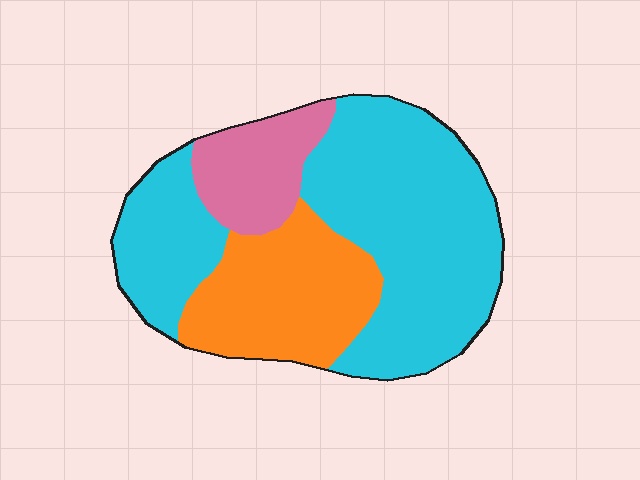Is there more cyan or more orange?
Cyan.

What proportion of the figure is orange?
Orange covers about 25% of the figure.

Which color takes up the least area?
Pink, at roughly 15%.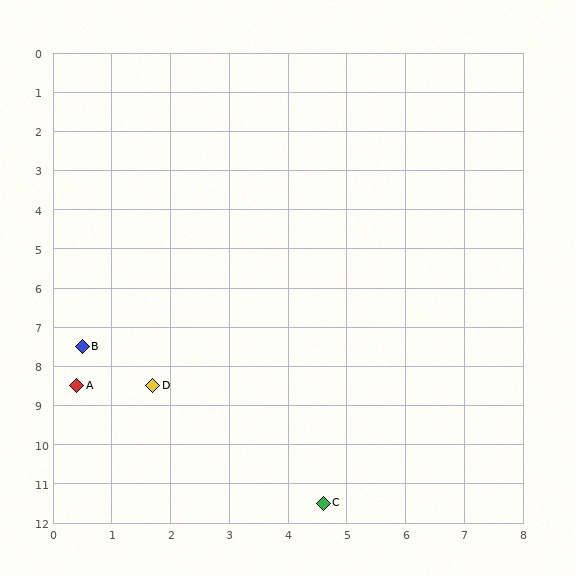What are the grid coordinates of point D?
Point D is at approximately (1.7, 8.5).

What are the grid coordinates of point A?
Point A is at approximately (0.4, 8.5).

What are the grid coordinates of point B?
Point B is at approximately (0.5, 7.5).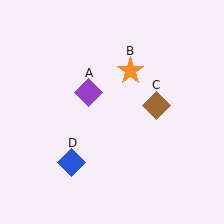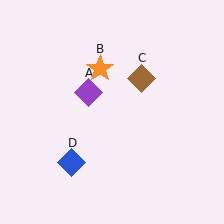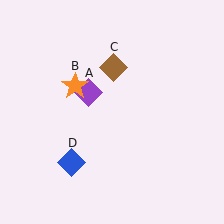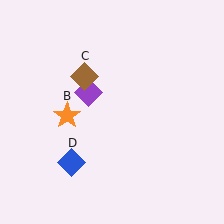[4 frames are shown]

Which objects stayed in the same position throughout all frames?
Purple diamond (object A) and blue diamond (object D) remained stationary.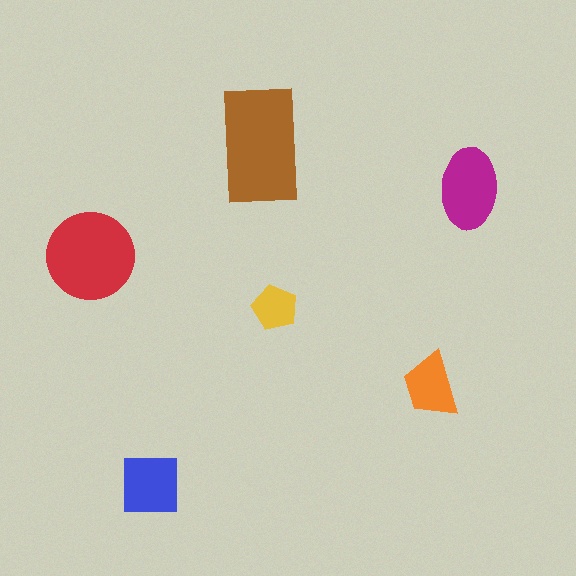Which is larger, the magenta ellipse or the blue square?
The magenta ellipse.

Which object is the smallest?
The yellow pentagon.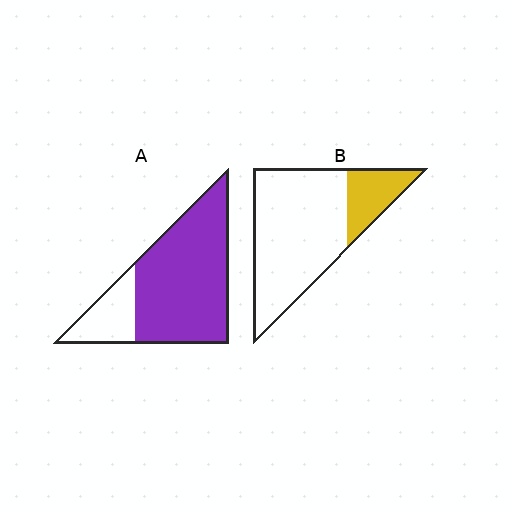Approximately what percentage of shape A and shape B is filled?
A is approximately 80% and B is approximately 20%.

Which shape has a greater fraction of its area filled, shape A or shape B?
Shape A.